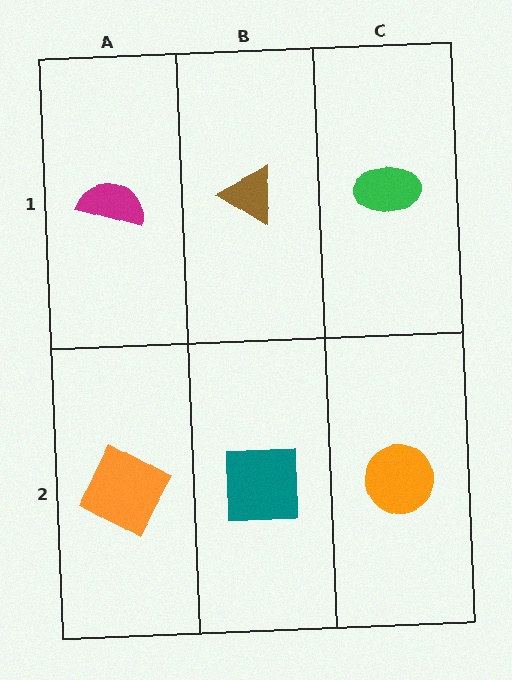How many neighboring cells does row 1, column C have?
2.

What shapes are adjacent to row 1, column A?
An orange square (row 2, column A), a brown triangle (row 1, column B).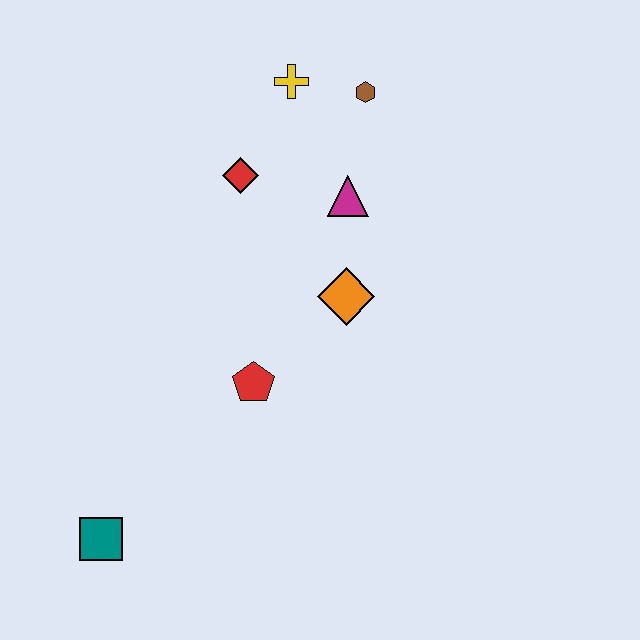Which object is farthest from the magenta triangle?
The teal square is farthest from the magenta triangle.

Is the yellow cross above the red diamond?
Yes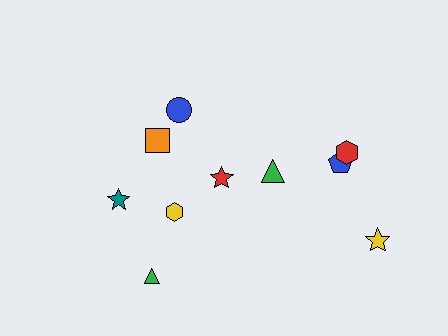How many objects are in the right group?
There are 4 objects.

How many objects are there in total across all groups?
There are 10 objects.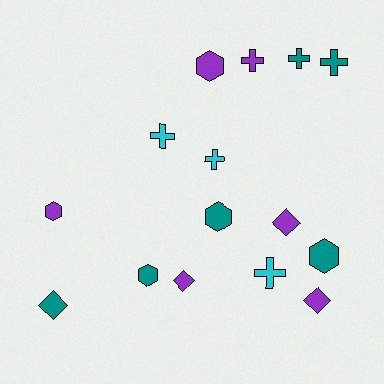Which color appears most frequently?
Teal, with 6 objects.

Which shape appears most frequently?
Cross, with 6 objects.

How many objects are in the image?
There are 15 objects.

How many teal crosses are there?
There are 2 teal crosses.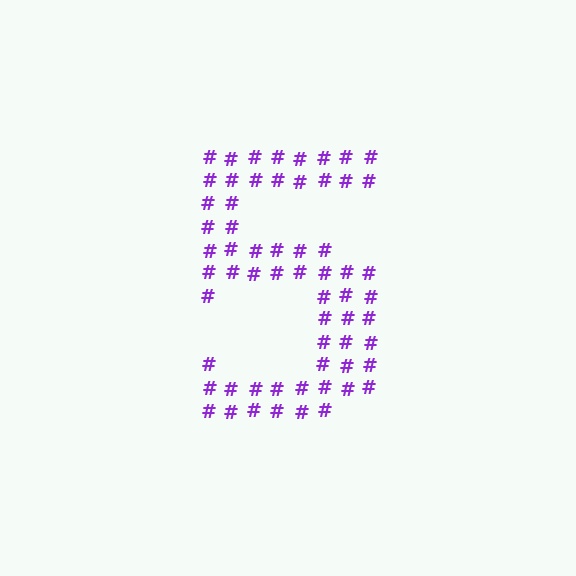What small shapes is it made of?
It is made of small hash symbols.